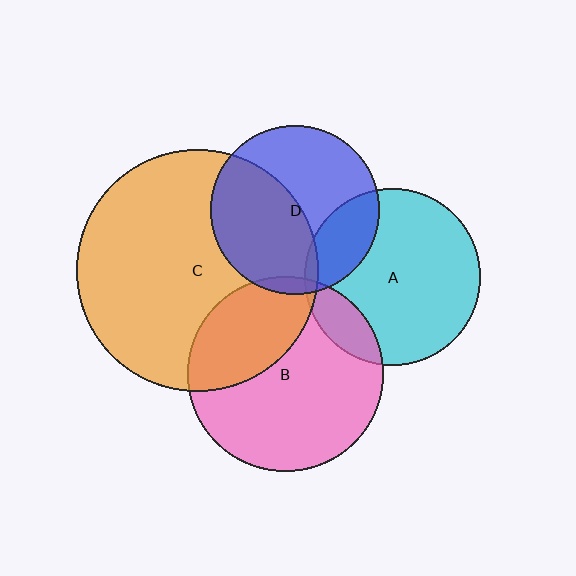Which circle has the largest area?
Circle C (orange).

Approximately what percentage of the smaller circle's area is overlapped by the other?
Approximately 35%.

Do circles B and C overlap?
Yes.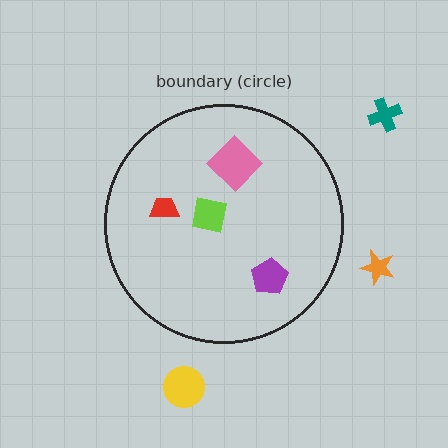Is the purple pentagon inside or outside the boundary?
Inside.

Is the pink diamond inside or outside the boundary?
Inside.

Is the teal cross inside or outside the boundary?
Outside.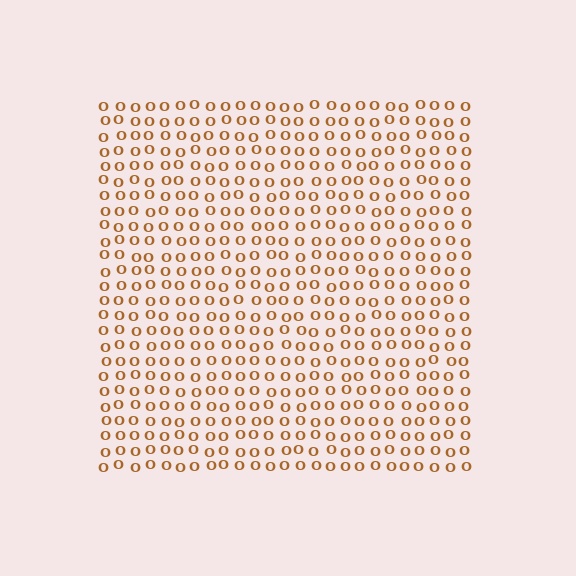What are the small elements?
The small elements are letter O's.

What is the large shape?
The large shape is a square.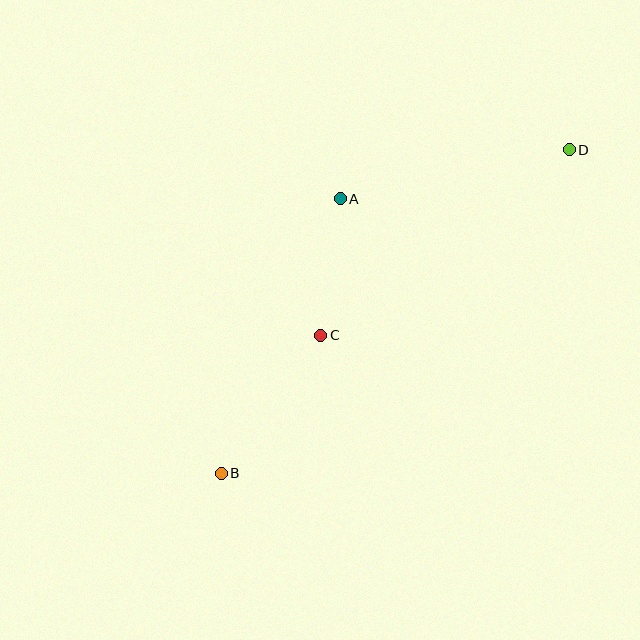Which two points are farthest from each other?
Points B and D are farthest from each other.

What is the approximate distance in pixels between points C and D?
The distance between C and D is approximately 310 pixels.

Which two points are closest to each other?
Points A and C are closest to each other.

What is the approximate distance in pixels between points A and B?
The distance between A and B is approximately 299 pixels.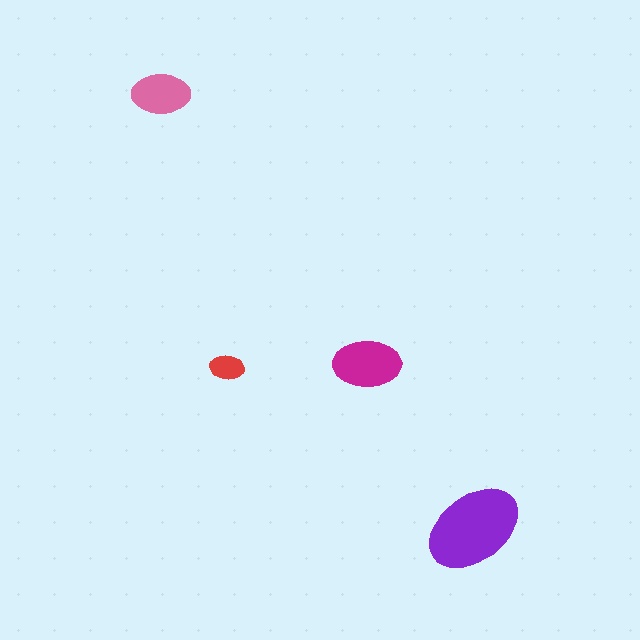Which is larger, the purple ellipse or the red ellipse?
The purple one.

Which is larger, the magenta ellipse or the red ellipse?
The magenta one.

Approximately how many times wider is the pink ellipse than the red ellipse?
About 1.5 times wider.